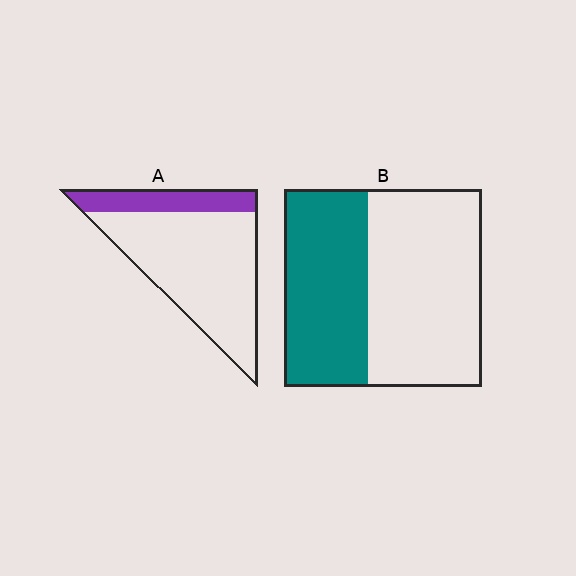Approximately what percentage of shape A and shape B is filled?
A is approximately 20% and B is approximately 40%.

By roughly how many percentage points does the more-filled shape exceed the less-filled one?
By roughly 20 percentage points (B over A).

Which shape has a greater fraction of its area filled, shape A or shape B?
Shape B.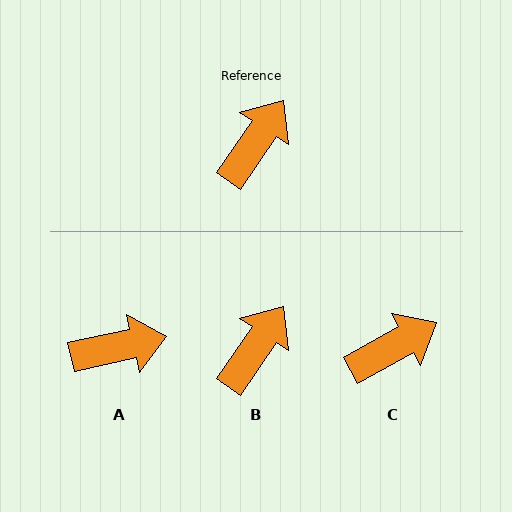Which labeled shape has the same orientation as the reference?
B.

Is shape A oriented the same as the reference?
No, it is off by about 44 degrees.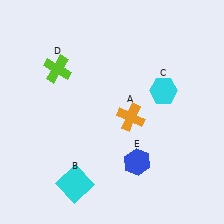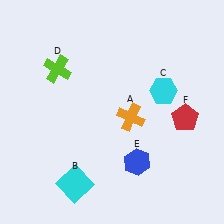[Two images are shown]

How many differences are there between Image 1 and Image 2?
There is 1 difference between the two images.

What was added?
A red pentagon (F) was added in Image 2.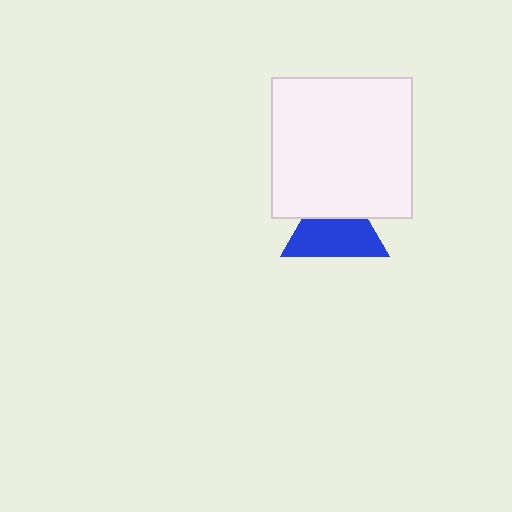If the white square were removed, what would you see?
You would see the complete blue triangle.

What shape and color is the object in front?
The object in front is a white square.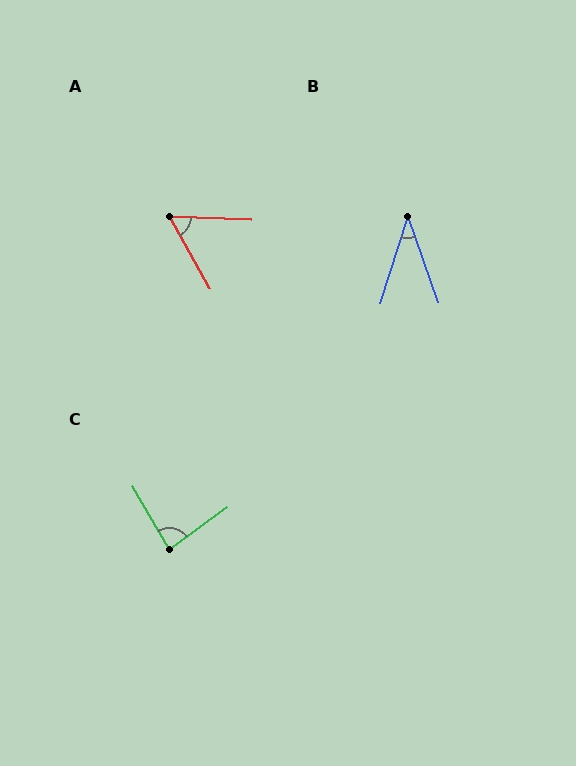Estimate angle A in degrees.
Approximately 59 degrees.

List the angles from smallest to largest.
B (37°), A (59°), C (84°).